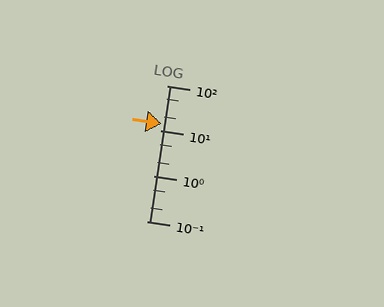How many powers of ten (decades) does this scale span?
The scale spans 3 decades, from 0.1 to 100.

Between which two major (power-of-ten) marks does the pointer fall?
The pointer is between 10 and 100.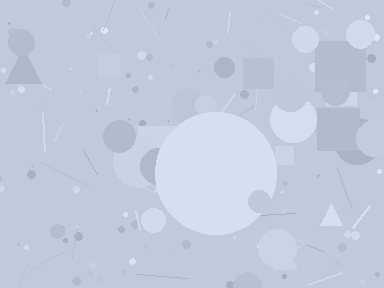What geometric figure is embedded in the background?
A circle is embedded in the background.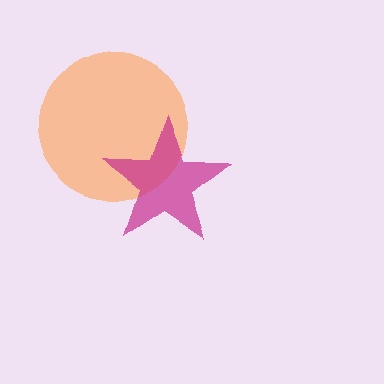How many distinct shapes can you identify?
There are 2 distinct shapes: an orange circle, a magenta star.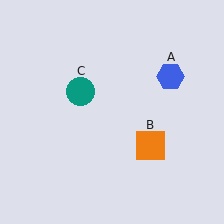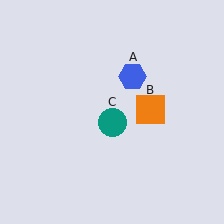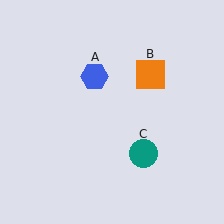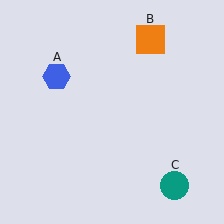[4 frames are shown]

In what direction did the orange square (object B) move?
The orange square (object B) moved up.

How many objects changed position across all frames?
3 objects changed position: blue hexagon (object A), orange square (object B), teal circle (object C).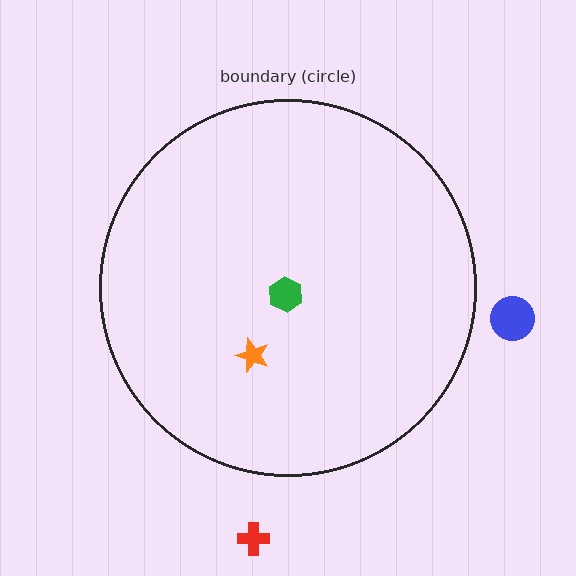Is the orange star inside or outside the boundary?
Inside.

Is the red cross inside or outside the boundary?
Outside.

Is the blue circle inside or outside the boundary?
Outside.